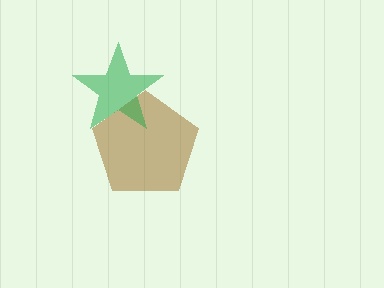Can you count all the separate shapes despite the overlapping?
Yes, there are 2 separate shapes.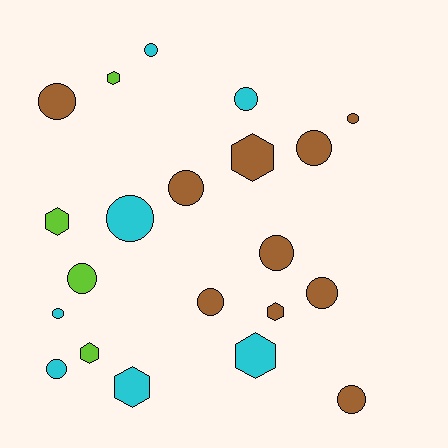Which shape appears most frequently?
Circle, with 14 objects.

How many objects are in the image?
There are 21 objects.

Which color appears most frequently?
Brown, with 10 objects.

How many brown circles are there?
There are 8 brown circles.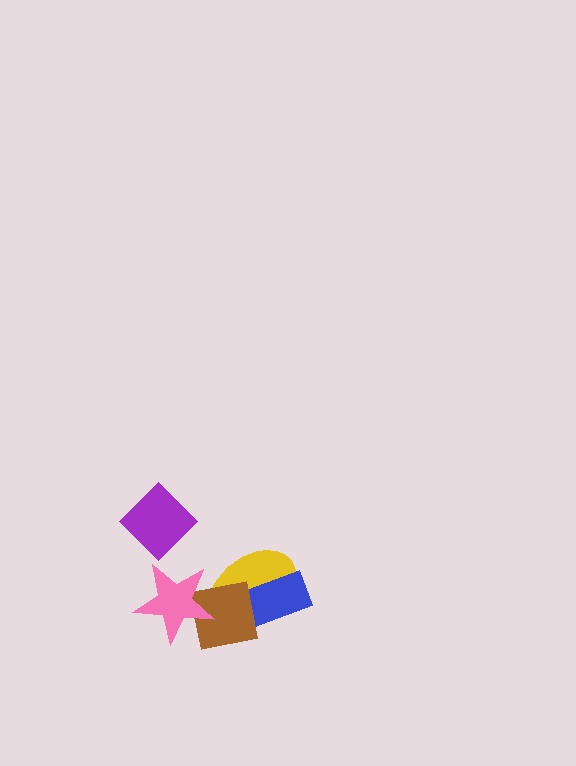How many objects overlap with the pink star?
2 objects overlap with the pink star.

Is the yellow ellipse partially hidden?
Yes, it is partially covered by another shape.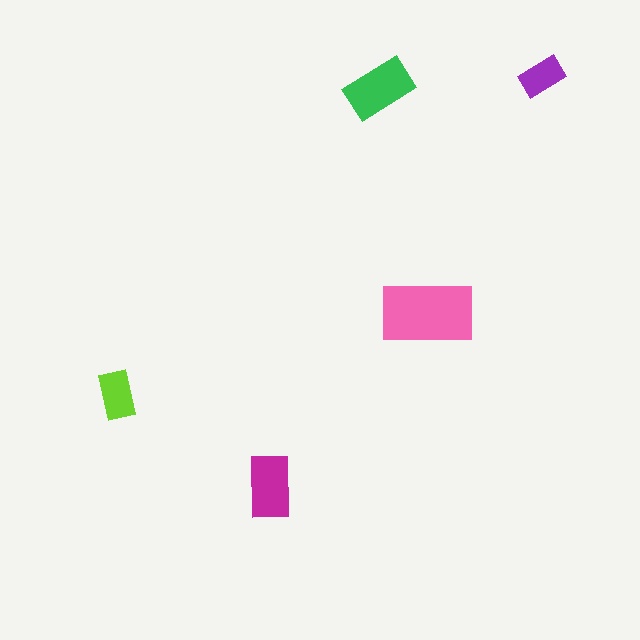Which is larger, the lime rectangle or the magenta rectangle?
The magenta one.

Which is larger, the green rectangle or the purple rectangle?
The green one.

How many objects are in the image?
There are 5 objects in the image.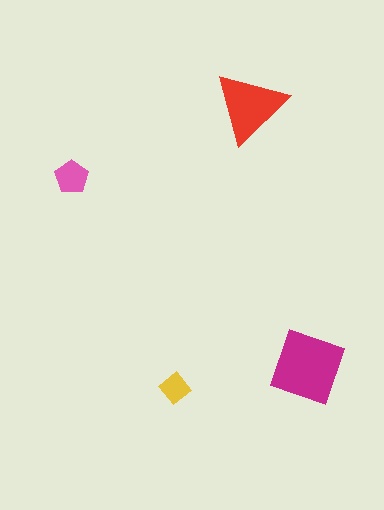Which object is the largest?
The magenta square.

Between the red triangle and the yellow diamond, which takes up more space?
The red triangle.